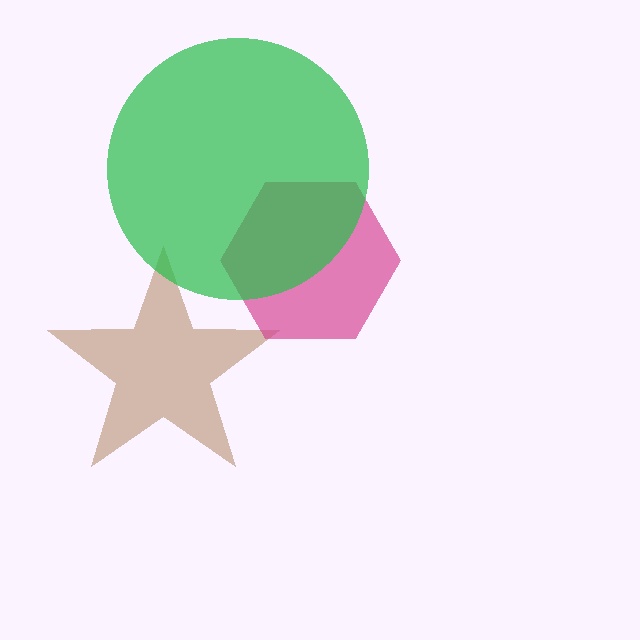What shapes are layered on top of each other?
The layered shapes are: a brown star, a magenta hexagon, a green circle.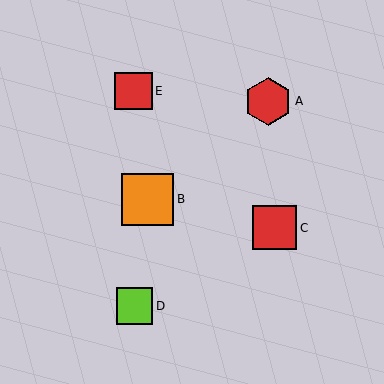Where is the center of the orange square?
The center of the orange square is at (148, 199).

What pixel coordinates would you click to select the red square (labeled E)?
Click at (133, 91) to select the red square E.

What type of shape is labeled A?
Shape A is a red hexagon.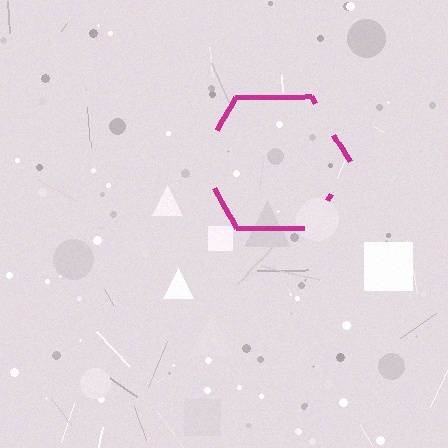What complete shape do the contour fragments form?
The contour fragments form a hexagon.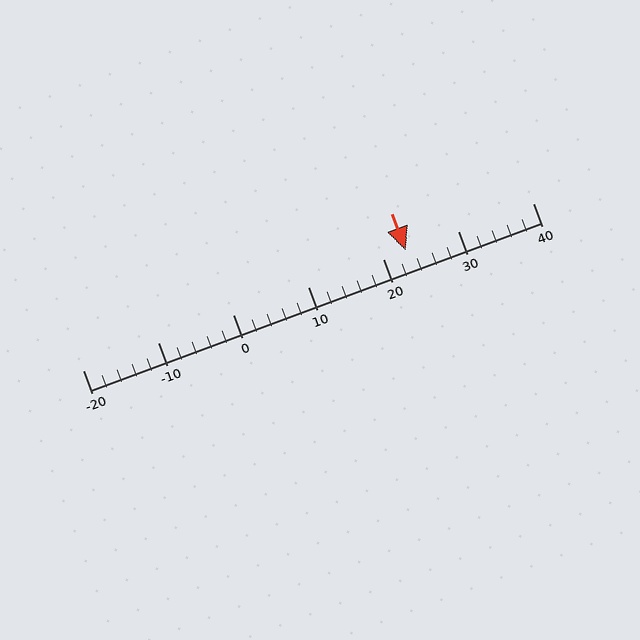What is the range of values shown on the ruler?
The ruler shows values from -20 to 40.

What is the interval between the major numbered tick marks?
The major tick marks are spaced 10 units apart.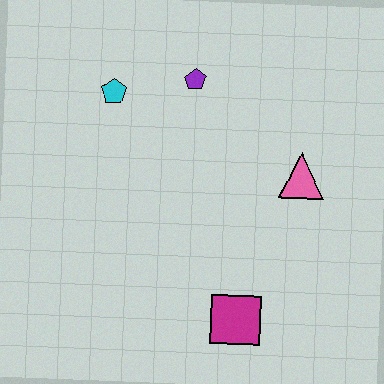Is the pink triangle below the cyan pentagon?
Yes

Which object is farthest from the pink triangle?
The cyan pentagon is farthest from the pink triangle.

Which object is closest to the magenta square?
The pink triangle is closest to the magenta square.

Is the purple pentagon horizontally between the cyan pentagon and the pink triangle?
Yes